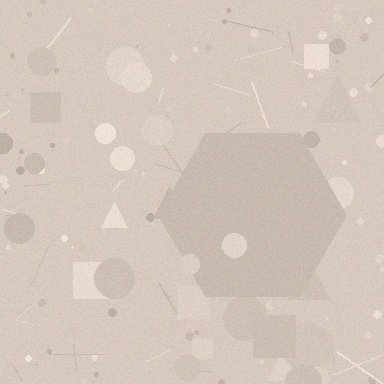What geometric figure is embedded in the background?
A hexagon is embedded in the background.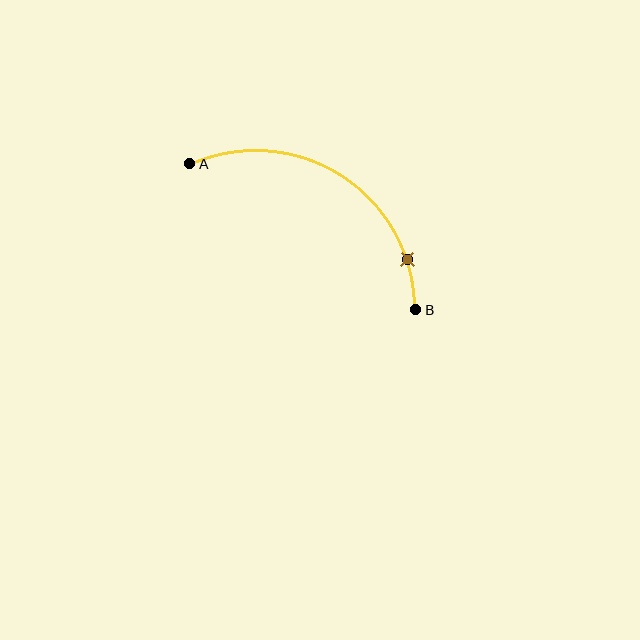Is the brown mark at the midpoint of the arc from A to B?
No. The brown mark lies on the arc but is closer to endpoint B. The arc midpoint would be at the point on the curve equidistant along the arc from both A and B.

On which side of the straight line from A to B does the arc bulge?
The arc bulges above the straight line connecting A and B.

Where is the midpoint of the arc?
The arc midpoint is the point on the curve farthest from the straight line joining A and B. It sits above that line.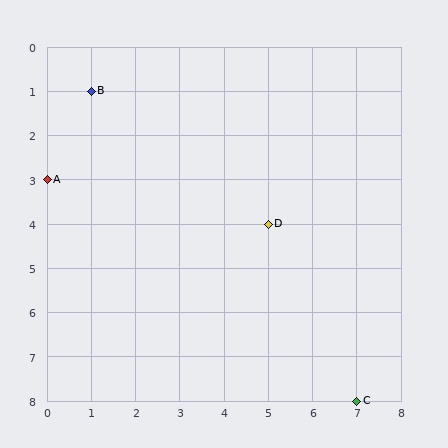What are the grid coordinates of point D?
Point D is at grid coordinates (5, 4).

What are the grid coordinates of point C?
Point C is at grid coordinates (7, 8).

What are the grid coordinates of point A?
Point A is at grid coordinates (0, 3).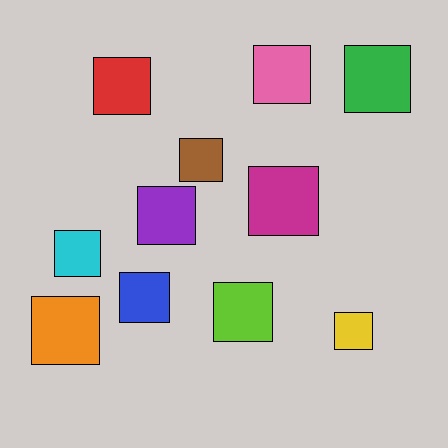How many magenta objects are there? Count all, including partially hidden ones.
There is 1 magenta object.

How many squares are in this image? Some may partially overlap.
There are 11 squares.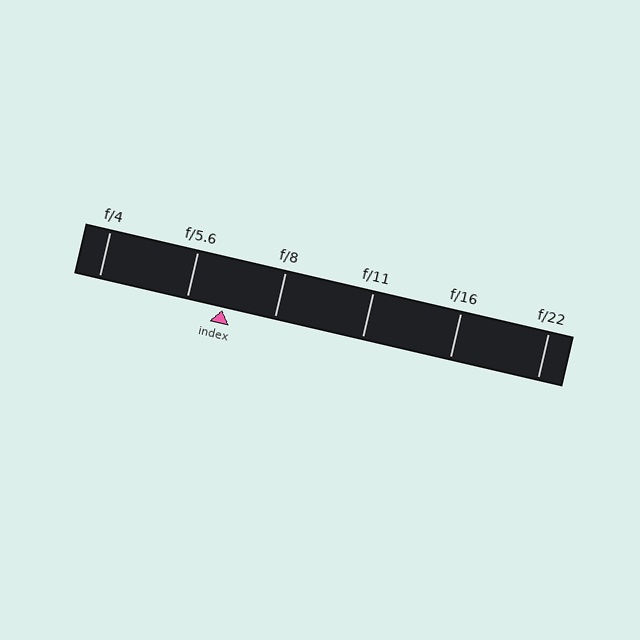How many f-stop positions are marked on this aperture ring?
There are 6 f-stop positions marked.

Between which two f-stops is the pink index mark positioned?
The index mark is between f/5.6 and f/8.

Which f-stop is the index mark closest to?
The index mark is closest to f/5.6.